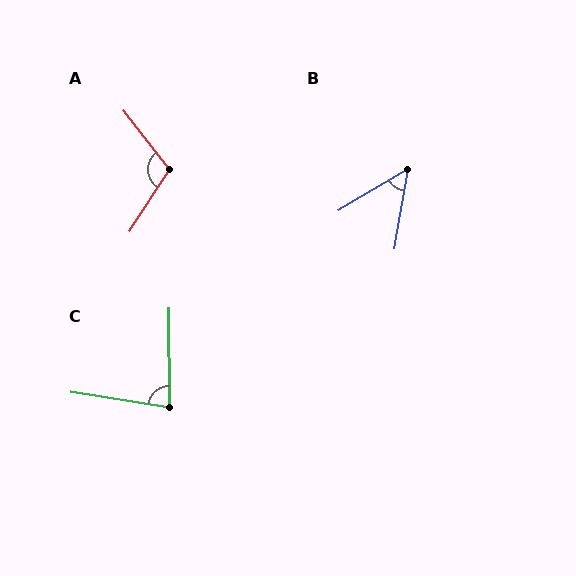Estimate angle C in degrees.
Approximately 81 degrees.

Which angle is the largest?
A, at approximately 110 degrees.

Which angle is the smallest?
B, at approximately 50 degrees.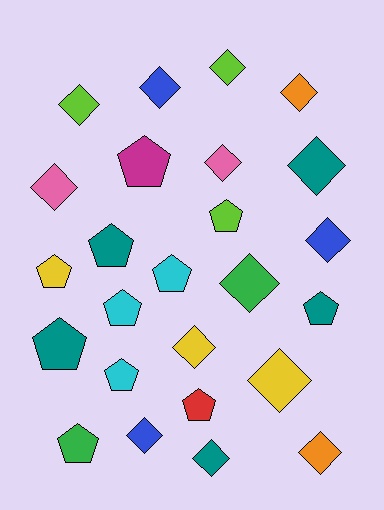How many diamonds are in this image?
There are 14 diamonds.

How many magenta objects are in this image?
There is 1 magenta object.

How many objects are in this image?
There are 25 objects.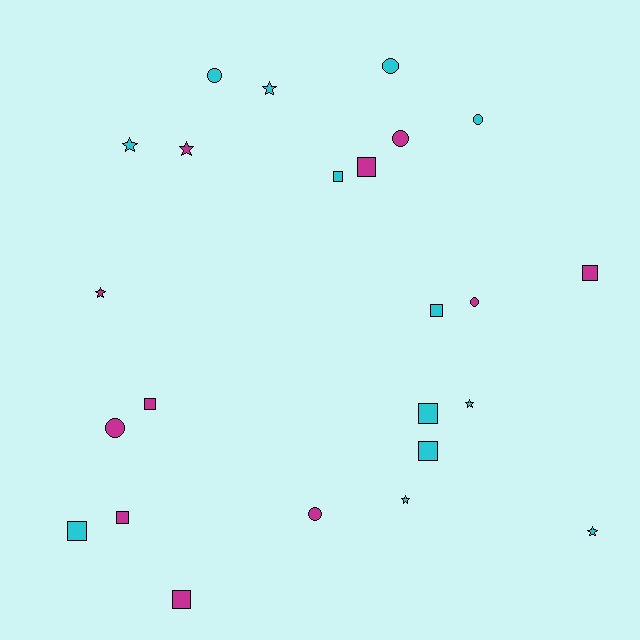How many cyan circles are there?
There are 3 cyan circles.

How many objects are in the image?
There are 24 objects.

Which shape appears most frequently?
Square, with 10 objects.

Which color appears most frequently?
Cyan, with 13 objects.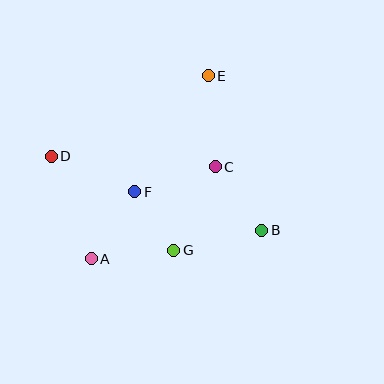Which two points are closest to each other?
Points F and G are closest to each other.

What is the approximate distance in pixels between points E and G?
The distance between E and G is approximately 178 pixels.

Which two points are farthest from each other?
Points B and D are farthest from each other.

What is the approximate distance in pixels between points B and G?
The distance between B and G is approximately 90 pixels.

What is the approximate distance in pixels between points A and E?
The distance between A and E is approximately 217 pixels.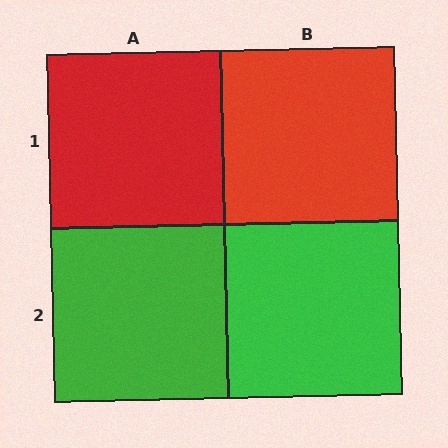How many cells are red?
2 cells are red.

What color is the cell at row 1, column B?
Red.